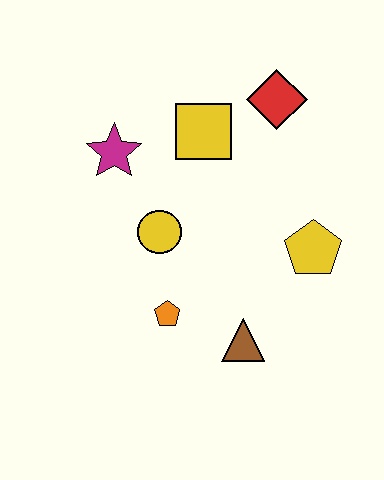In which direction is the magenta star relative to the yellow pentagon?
The magenta star is to the left of the yellow pentagon.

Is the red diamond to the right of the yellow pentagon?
No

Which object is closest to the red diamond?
The yellow square is closest to the red diamond.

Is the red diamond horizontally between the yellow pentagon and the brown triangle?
Yes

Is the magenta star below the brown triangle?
No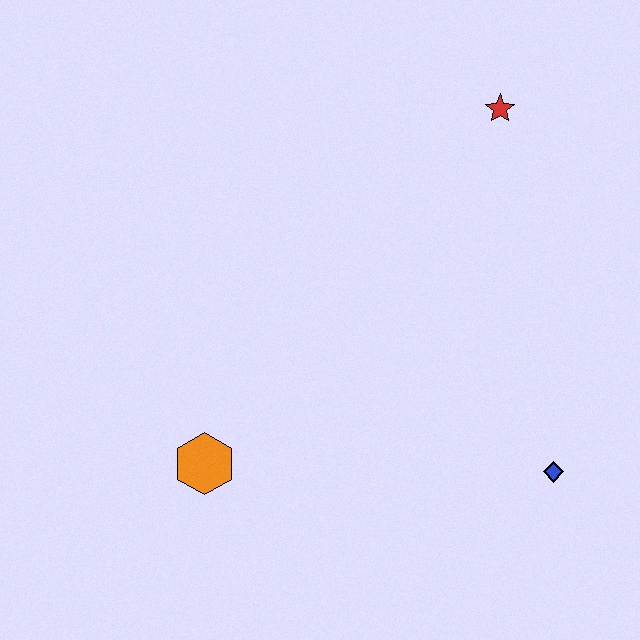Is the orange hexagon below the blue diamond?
No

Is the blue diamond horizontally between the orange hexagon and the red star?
No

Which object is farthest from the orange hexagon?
The red star is farthest from the orange hexagon.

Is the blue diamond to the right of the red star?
Yes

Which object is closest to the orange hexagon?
The blue diamond is closest to the orange hexagon.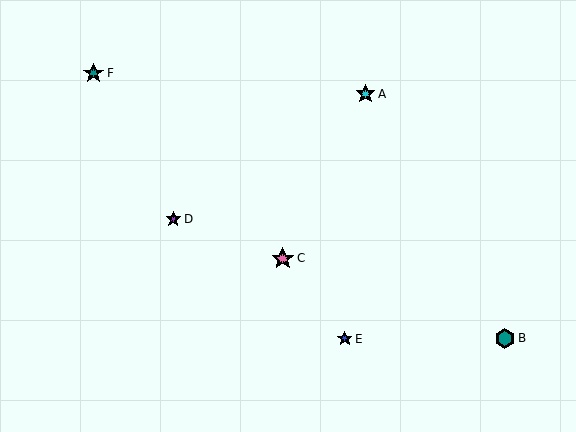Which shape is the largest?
The pink star (labeled C) is the largest.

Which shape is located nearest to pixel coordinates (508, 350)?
The teal hexagon (labeled B) at (505, 338) is nearest to that location.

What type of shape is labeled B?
Shape B is a teal hexagon.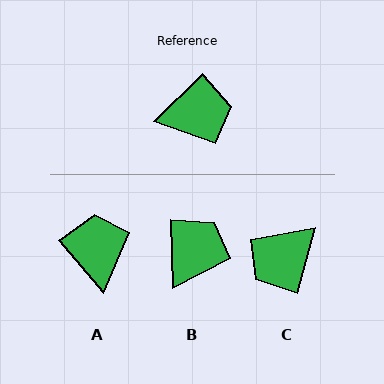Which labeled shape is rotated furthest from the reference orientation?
C, about 150 degrees away.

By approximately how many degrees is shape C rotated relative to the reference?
Approximately 150 degrees clockwise.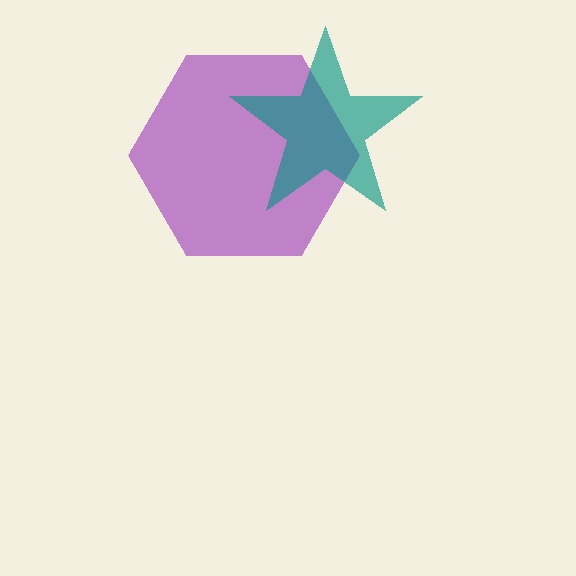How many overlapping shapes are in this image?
There are 2 overlapping shapes in the image.